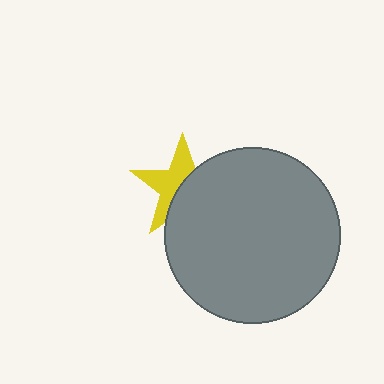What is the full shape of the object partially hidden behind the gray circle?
The partially hidden object is a yellow star.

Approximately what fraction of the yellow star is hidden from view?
Roughly 50% of the yellow star is hidden behind the gray circle.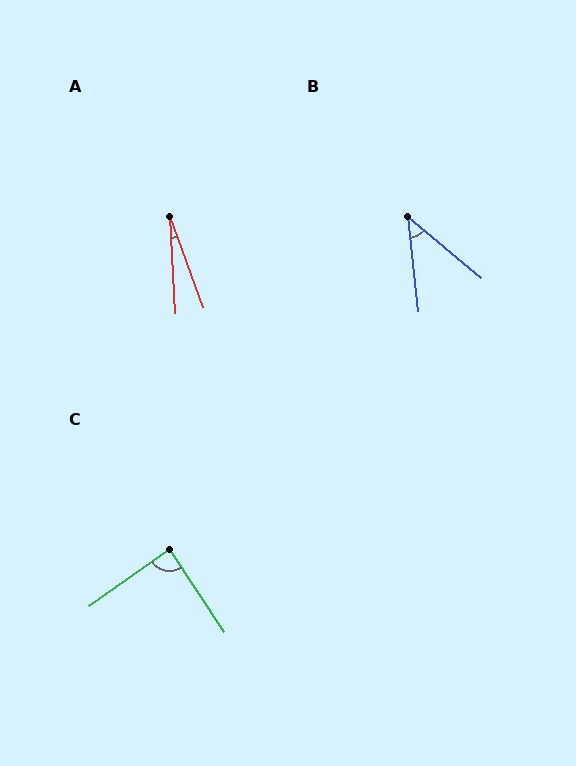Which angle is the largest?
C, at approximately 88 degrees.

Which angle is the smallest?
A, at approximately 17 degrees.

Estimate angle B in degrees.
Approximately 44 degrees.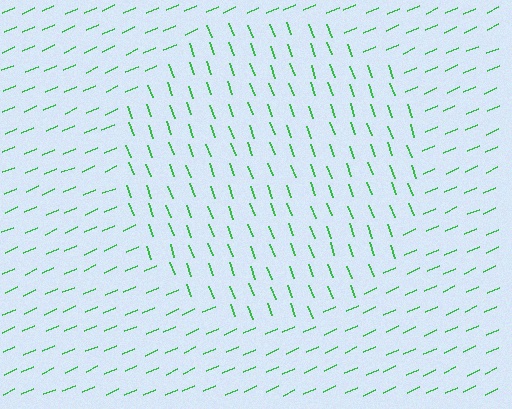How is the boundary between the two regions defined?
The boundary is defined purely by a change in line orientation (approximately 86 degrees difference). All lines are the same color and thickness.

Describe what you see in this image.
The image is filled with small green line segments. A circle region in the image has lines oriented differently from the surrounding lines, creating a visible texture boundary.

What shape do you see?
I see a circle.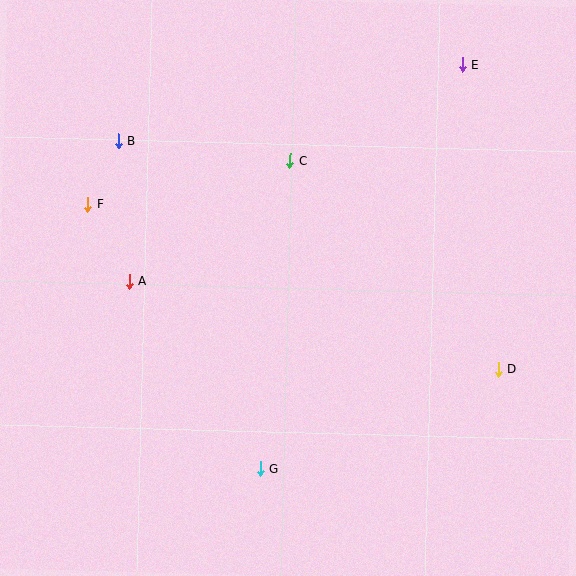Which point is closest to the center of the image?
Point C at (290, 161) is closest to the center.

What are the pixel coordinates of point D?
Point D is at (498, 369).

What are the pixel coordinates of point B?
Point B is at (118, 141).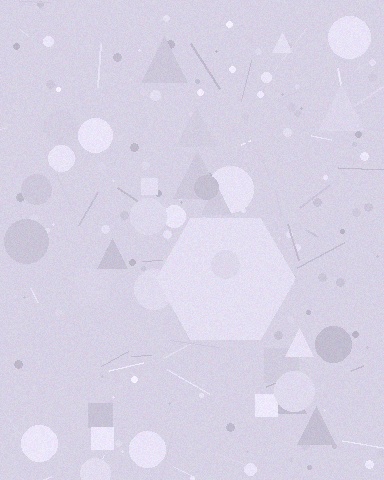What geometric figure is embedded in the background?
A hexagon is embedded in the background.